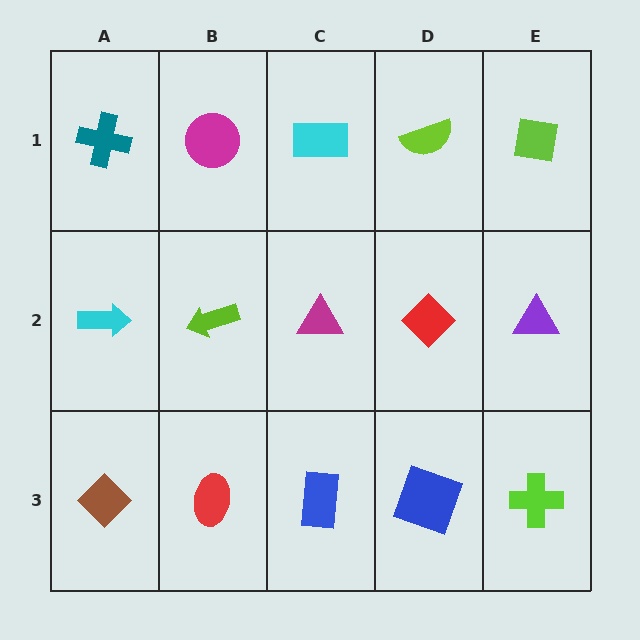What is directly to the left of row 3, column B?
A brown diamond.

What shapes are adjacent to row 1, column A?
A cyan arrow (row 2, column A), a magenta circle (row 1, column B).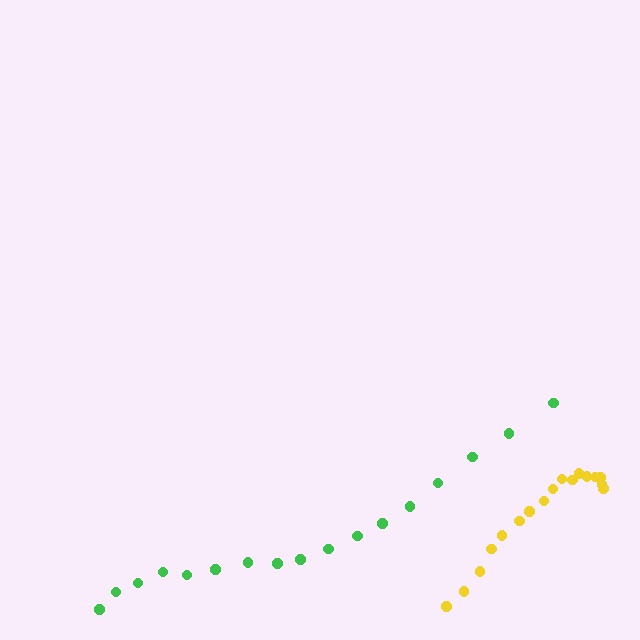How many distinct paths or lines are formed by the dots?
There are 2 distinct paths.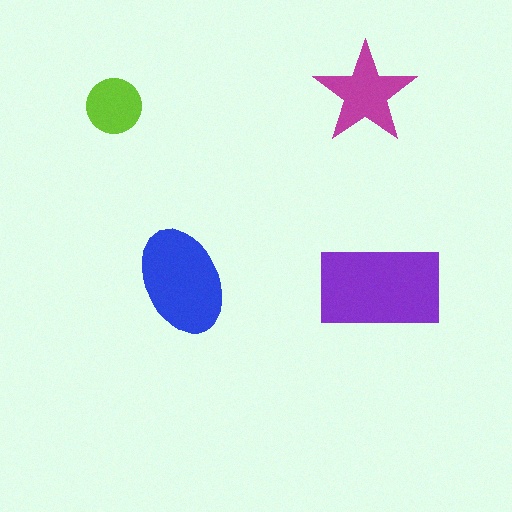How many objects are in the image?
There are 4 objects in the image.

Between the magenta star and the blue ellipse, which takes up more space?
The blue ellipse.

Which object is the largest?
The purple rectangle.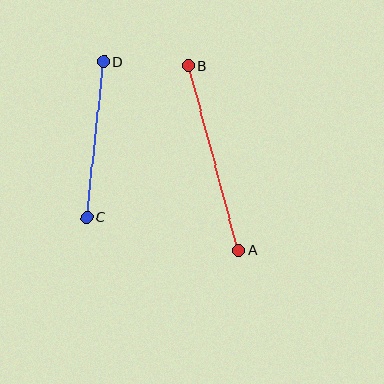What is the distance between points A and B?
The distance is approximately 191 pixels.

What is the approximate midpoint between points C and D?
The midpoint is at approximately (95, 139) pixels.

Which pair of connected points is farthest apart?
Points A and B are farthest apart.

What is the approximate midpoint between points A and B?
The midpoint is at approximately (214, 158) pixels.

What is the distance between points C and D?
The distance is approximately 157 pixels.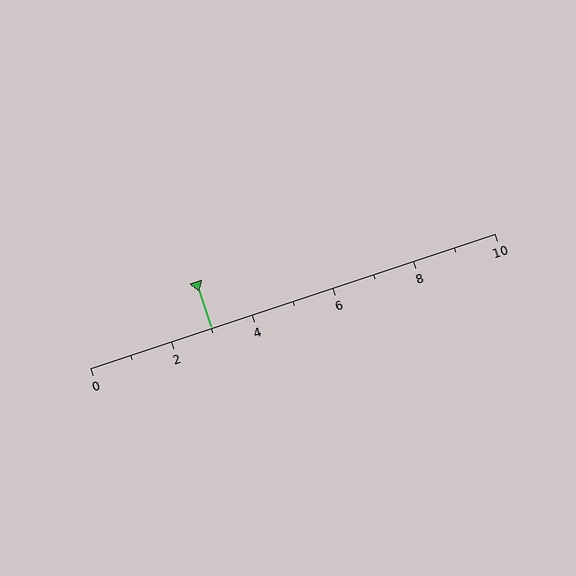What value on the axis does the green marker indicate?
The marker indicates approximately 3.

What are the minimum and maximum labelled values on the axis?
The axis runs from 0 to 10.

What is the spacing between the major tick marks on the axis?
The major ticks are spaced 2 apart.